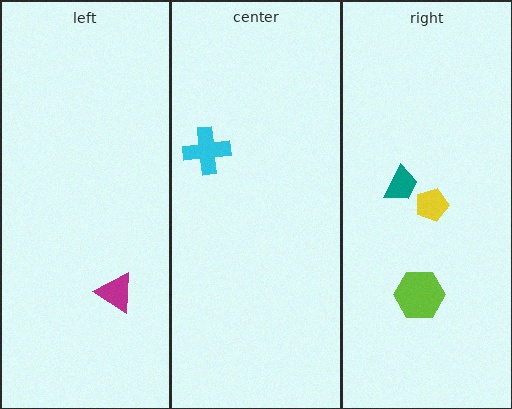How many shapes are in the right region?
3.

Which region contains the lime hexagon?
The right region.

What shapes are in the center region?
The cyan cross.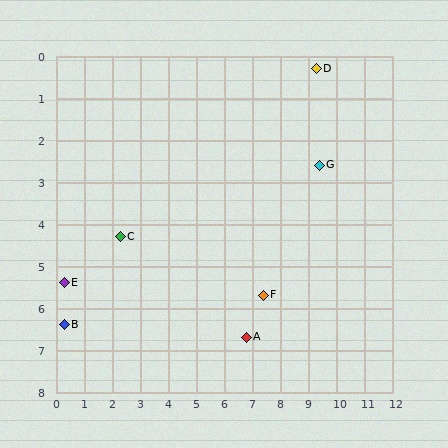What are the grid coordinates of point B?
Point B is at approximately (0.3, 6.4).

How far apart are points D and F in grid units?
Points D and F are about 5.7 grid units apart.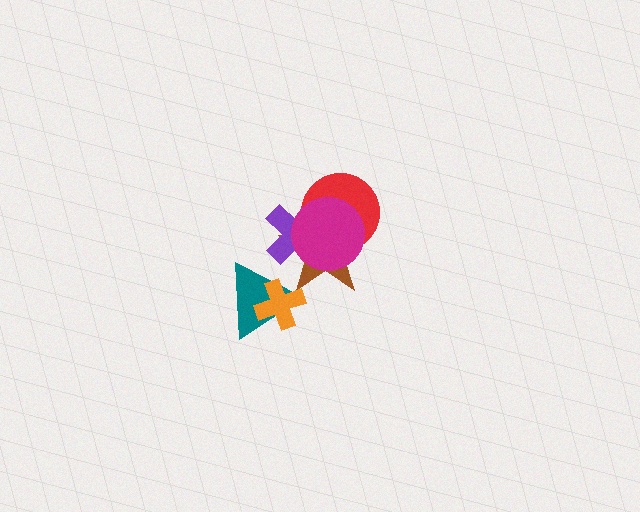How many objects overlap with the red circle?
3 objects overlap with the red circle.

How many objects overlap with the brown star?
4 objects overlap with the brown star.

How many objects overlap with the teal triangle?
2 objects overlap with the teal triangle.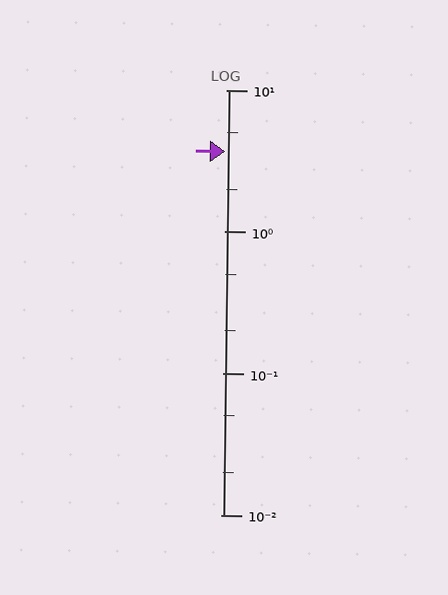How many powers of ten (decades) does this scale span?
The scale spans 3 decades, from 0.01 to 10.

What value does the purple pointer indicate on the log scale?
The pointer indicates approximately 3.7.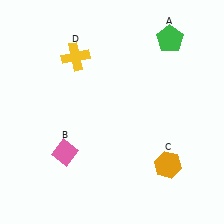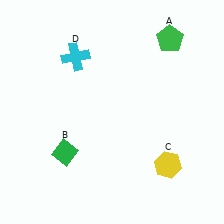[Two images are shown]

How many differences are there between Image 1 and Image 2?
There are 3 differences between the two images.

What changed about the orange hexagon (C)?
In Image 1, C is orange. In Image 2, it changed to yellow.